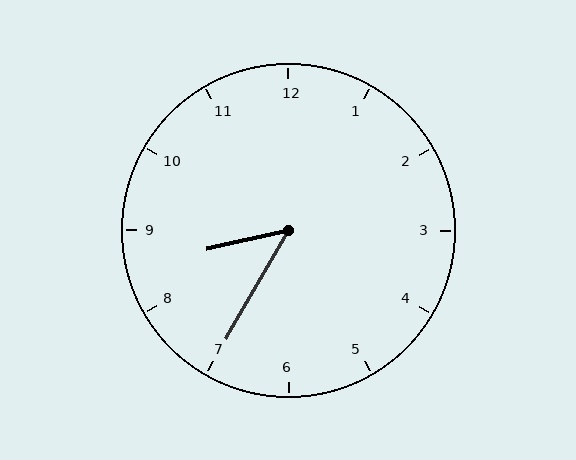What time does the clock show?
8:35.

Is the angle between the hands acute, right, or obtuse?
It is acute.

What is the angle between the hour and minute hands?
Approximately 48 degrees.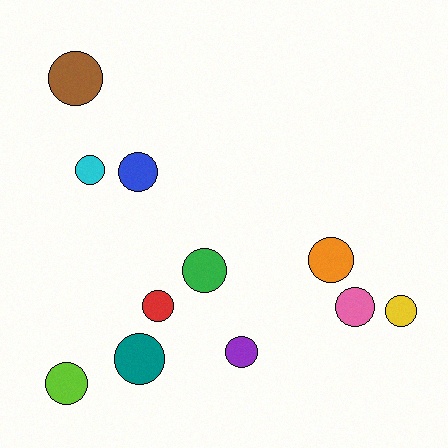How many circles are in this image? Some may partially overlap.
There are 11 circles.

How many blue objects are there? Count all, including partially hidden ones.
There is 1 blue object.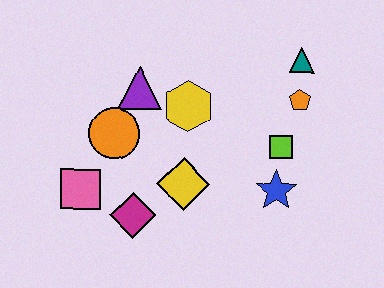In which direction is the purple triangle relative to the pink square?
The purple triangle is above the pink square.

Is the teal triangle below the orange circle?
No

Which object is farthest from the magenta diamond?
The teal triangle is farthest from the magenta diamond.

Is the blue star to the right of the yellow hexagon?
Yes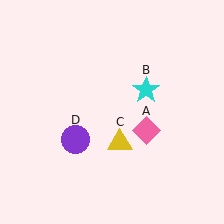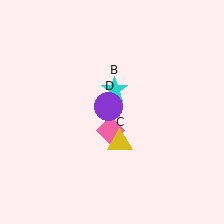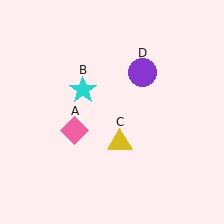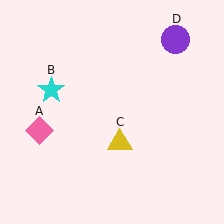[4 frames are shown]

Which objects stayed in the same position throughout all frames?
Yellow triangle (object C) remained stationary.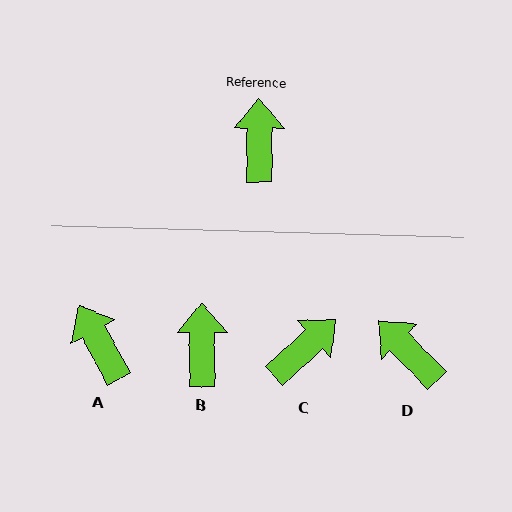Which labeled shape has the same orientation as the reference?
B.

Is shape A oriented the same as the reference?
No, it is off by about 28 degrees.